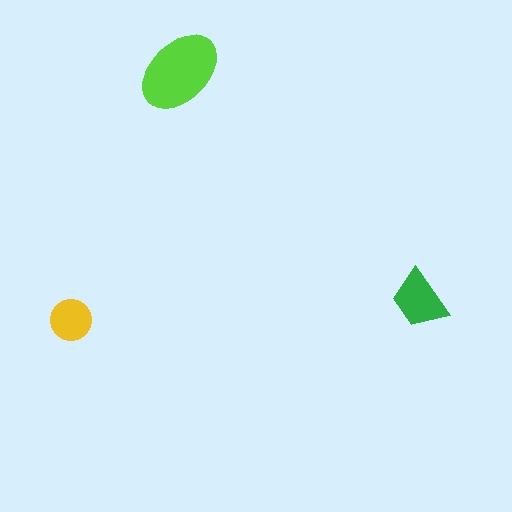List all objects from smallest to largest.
The yellow circle, the green trapezoid, the lime ellipse.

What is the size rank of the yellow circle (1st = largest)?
3rd.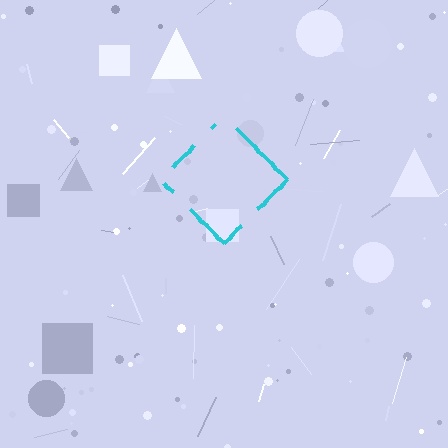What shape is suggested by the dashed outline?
The dashed outline suggests a diamond.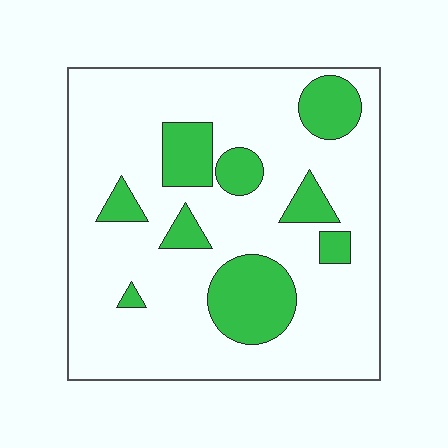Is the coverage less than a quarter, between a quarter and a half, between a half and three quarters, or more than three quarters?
Less than a quarter.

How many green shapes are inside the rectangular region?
9.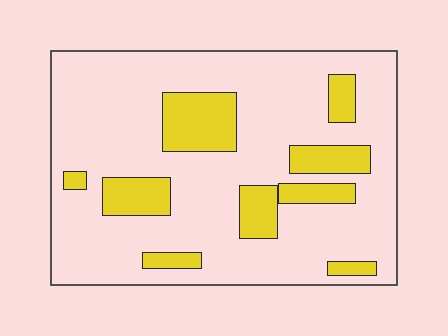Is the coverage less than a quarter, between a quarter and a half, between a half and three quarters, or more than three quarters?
Less than a quarter.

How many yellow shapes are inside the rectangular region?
9.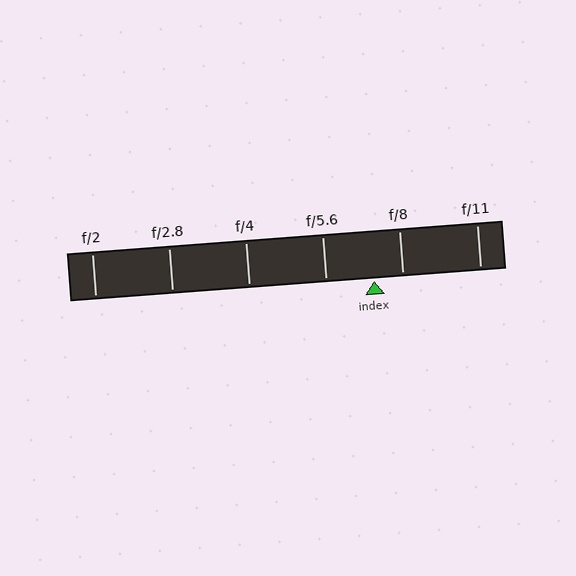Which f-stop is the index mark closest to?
The index mark is closest to f/8.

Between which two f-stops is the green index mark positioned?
The index mark is between f/5.6 and f/8.